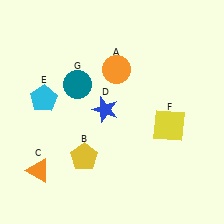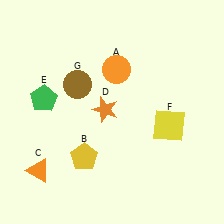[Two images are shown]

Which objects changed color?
D changed from blue to orange. E changed from cyan to green. G changed from teal to brown.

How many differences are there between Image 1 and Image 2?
There are 3 differences between the two images.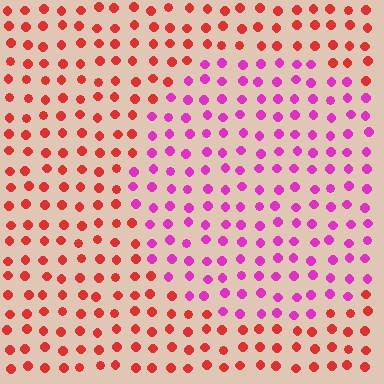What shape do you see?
I see a circle.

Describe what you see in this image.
The image is filled with small red elements in a uniform arrangement. A circle-shaped region is visible where the elements are tinted to a slightly different hue, forming a subtle color boundary.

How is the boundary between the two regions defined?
The boundary is defined purely by a slight shift in hue (about 51 degrees). Spacing, size, and orientation are identical on both sides.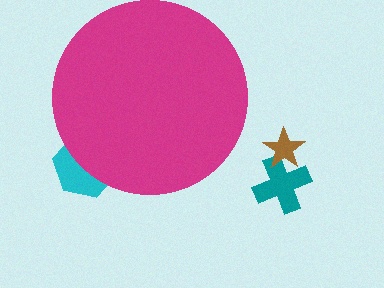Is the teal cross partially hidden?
No, the teal cross is fully visible.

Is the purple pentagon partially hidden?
Yes, the purple pentagon is partially hidden behind the magenta circle.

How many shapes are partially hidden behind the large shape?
2 shapes are partially hidden.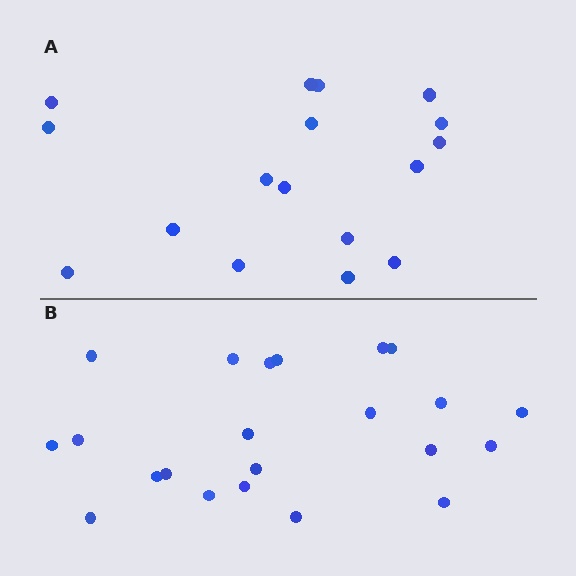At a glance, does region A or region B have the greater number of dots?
Region B (the bottom region) has more dots.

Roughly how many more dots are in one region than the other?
Region B has about 5 more dots than region A.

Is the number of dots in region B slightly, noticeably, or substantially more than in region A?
Region B has noticeably more, but not dramatically so. The ratio is roughly 1.3 to 1.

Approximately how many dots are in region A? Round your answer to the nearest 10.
About 20 dots. (The exact count is 17, which rounds to 20.)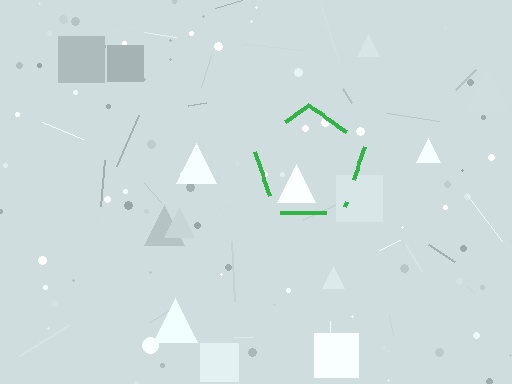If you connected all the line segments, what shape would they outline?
They would outline a pentagon.